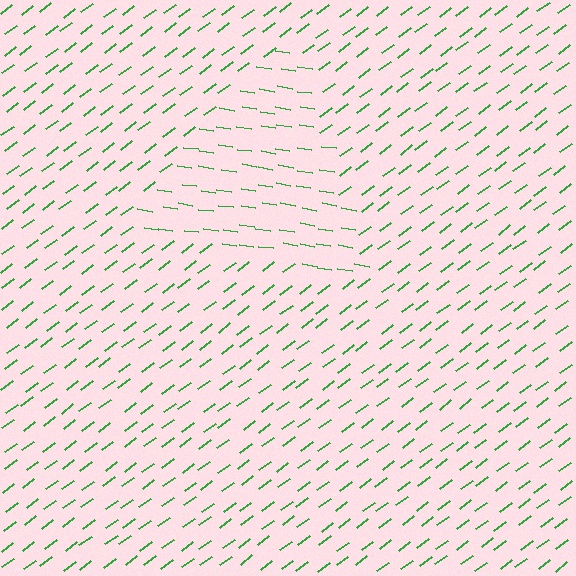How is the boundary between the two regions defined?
The boundary is defined purely by a change in line orientation (approximately 45 degrees difference). All lines are the same color and thickness.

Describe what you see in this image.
The image is filled with small green line segments. A triangle region in the image has lines oriented differently from the surrounding lines, creating a visible texture boundary.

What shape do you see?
I see a triangle.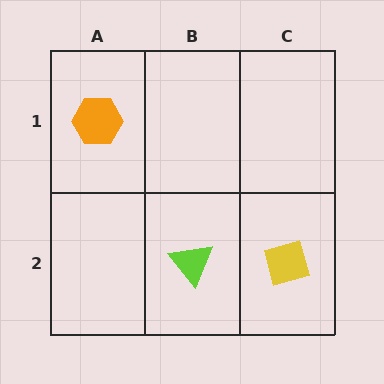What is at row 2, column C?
A yellow diamond.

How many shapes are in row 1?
1 shape.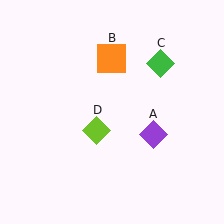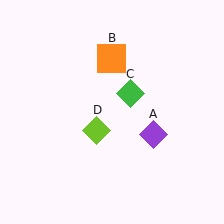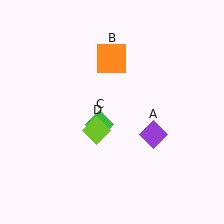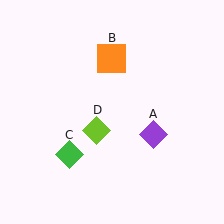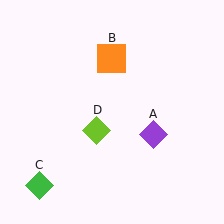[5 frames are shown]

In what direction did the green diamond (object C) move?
The green diamond (object C) moved down and to the left.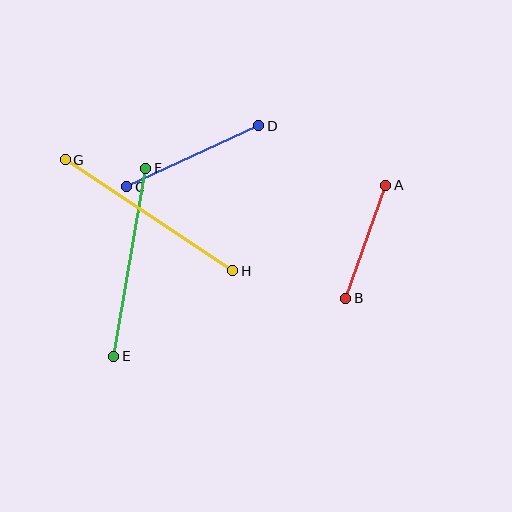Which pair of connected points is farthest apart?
Points G and H are farthest apart.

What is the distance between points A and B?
The distance is approximately 120 pixels.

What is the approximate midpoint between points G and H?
The midpoint is at approximately (149, 215) pixels.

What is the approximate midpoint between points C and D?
The midpoint is at approximately (193, 156) pixels.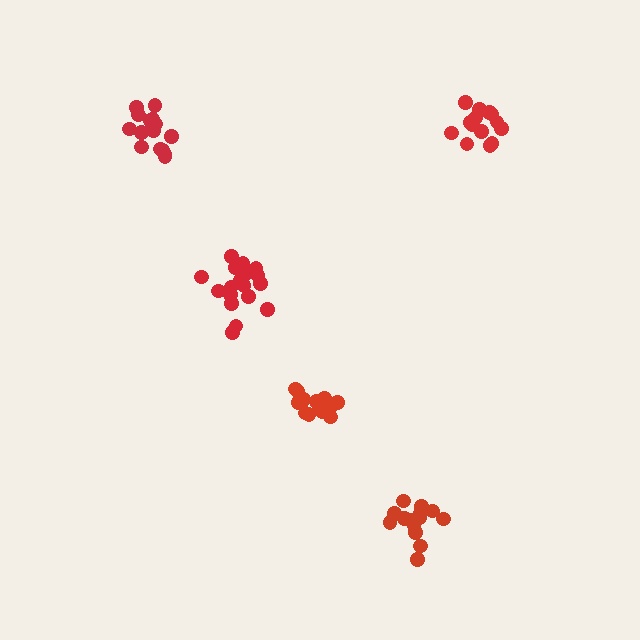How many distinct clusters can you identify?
There are 5 distinct clusters.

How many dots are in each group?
Group 1: 15 dots, Group 2: 18 dots, Group 3: 15 dots, Group 4: 14 dots, Group 5: 15 dots (77 total).